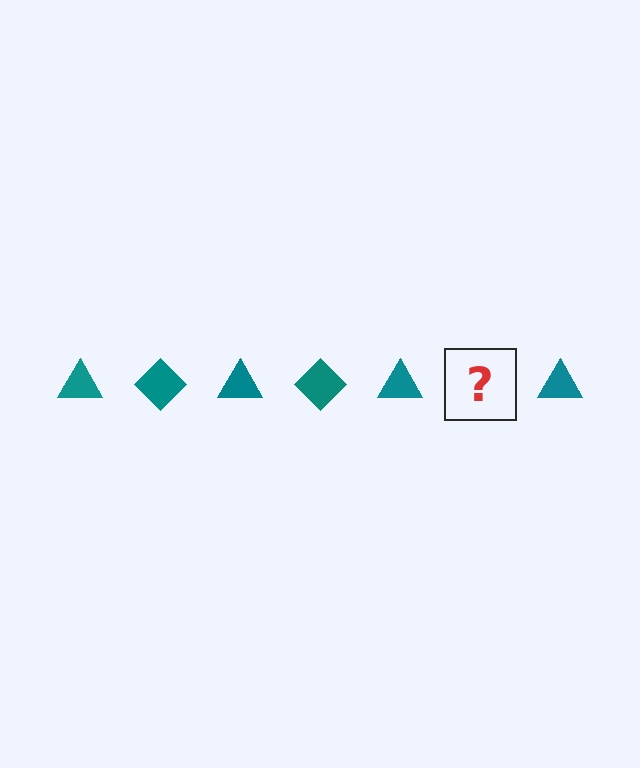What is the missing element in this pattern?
The missing element is a teal diamond.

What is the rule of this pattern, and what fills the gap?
The rule is that the pattern cycles through triangle, diamond shapes in teal. The gap should be filled with a teal diamond.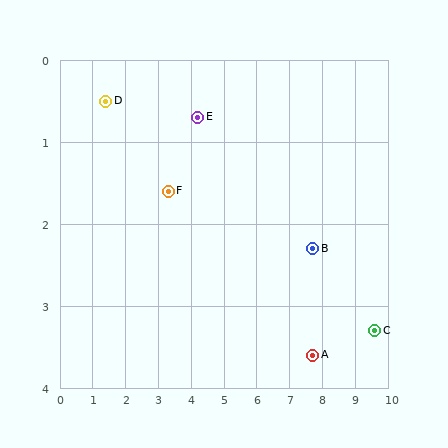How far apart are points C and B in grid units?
Points C and B are about 2.1 grid units apart.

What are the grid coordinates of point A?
Point A is at approximately (7.7, 3.6).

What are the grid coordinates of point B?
Point B is at approximately (7.7, 2.3).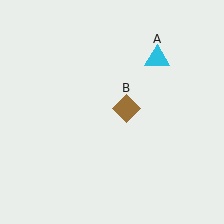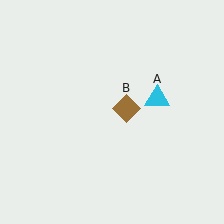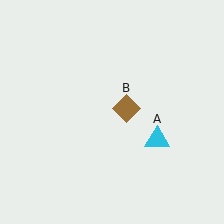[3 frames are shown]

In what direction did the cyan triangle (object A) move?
The cyan triangle (object A) moved down.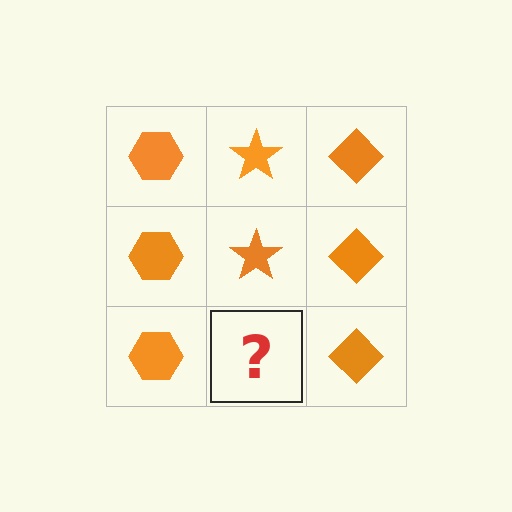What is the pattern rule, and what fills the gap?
The rule is that each column has a consistent shape. The gap should be filled with an orange star.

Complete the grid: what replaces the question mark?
The question mark should be replaced with an orange star.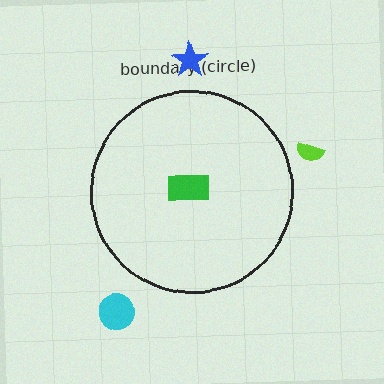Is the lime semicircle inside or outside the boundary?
Outside.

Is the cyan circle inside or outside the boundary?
Outside.